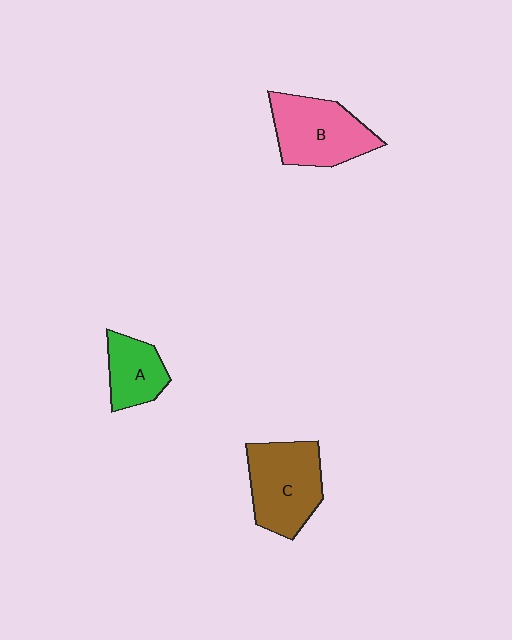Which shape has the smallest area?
Shape A (green).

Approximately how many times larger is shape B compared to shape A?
Approximately 1.6 times.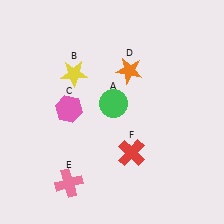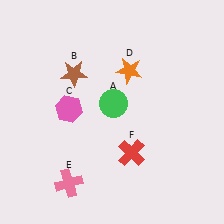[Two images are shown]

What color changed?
The star (B) changed from yellow in Image 1 to brown in Image 2.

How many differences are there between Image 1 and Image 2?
There is 1 difference between the two images.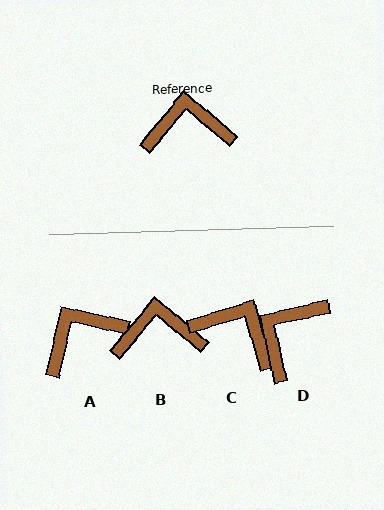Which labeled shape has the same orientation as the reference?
B.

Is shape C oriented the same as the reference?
No, it is off by about 33 degrees.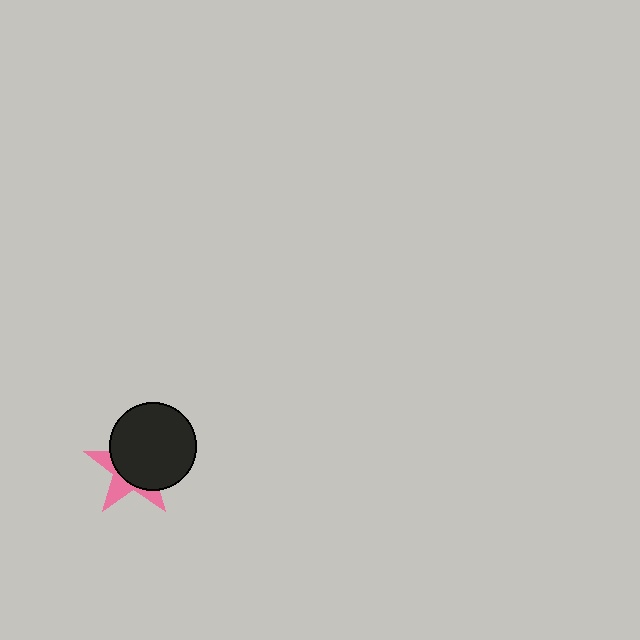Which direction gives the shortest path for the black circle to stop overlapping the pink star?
Moving toward the upper-right gives the shortest separation.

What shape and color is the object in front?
The object in front is a black circle.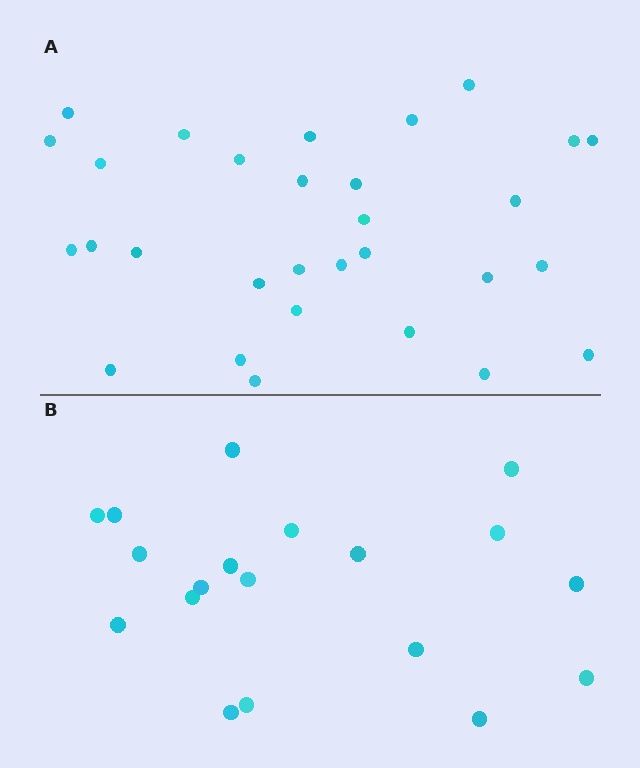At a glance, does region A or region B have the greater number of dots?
Region A (the top region) has more dots.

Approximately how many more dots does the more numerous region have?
Region A has roughly 12 or so more dots than region B.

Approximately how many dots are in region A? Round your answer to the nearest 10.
About 30 dots.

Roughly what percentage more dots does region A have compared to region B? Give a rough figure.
About 60% more.